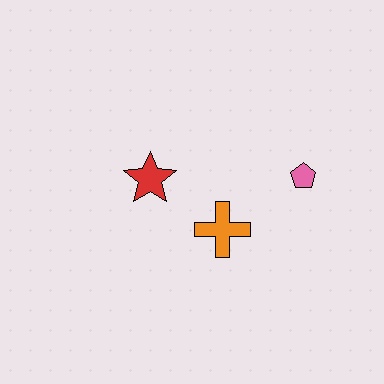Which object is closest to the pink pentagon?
The orange cross is closest to the pink pentagon.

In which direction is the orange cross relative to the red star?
The orange cross is to the right of the red star.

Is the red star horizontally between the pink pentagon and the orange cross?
No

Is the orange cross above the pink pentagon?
No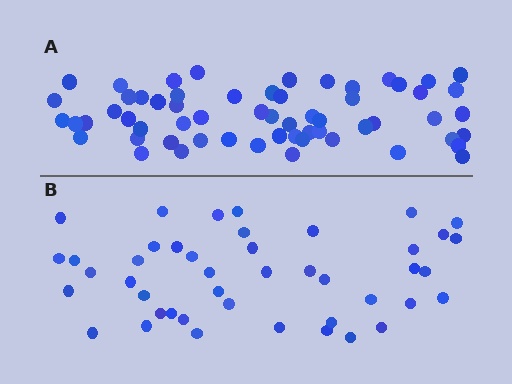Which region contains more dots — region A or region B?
Region A (the top region) has more dots.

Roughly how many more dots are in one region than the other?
Region A has approximately 15 more dots than region B.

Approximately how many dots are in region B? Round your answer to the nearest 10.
About 40 dots. (The exact count is 44, which rounds to 40.)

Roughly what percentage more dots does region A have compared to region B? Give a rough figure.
About 35% more.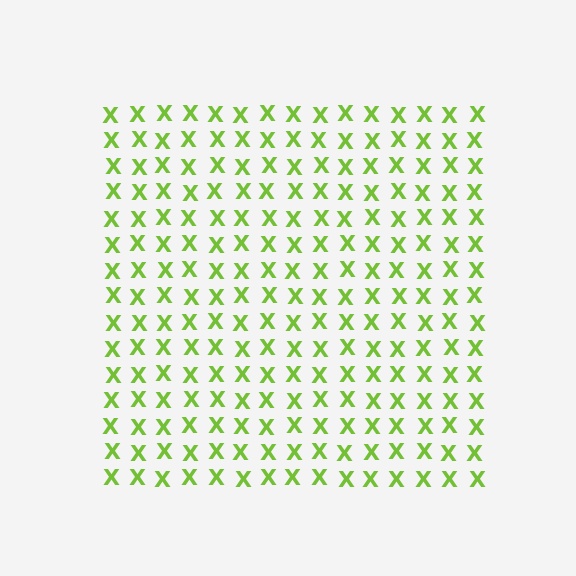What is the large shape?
The large shape is a square.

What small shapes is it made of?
It is made of small letter X's.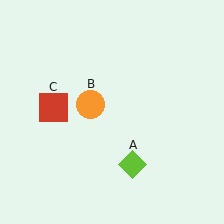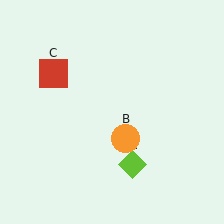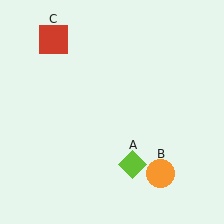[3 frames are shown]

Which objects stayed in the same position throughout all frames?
Lime diamond (object A) remained stationary.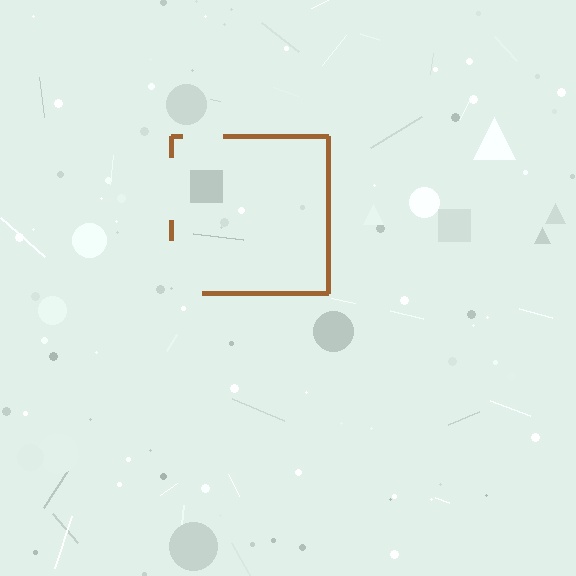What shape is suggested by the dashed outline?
The dashed outline suggests a square.